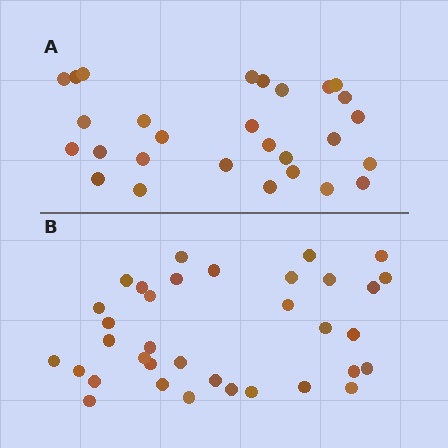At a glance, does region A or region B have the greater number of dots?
Region B (the bottom region) has more dots.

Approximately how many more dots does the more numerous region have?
Region B has roughly 8 or so more dots than region A.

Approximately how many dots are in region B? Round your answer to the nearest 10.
About 40 dots. (The exact count is 35, which rounds to 40.)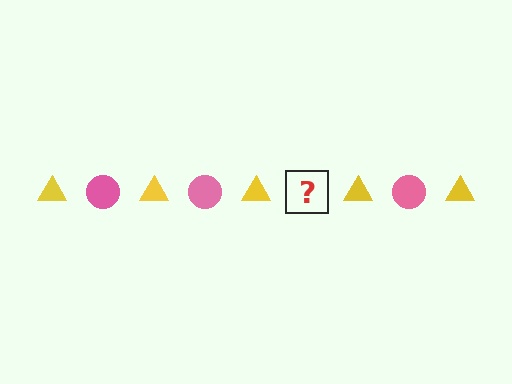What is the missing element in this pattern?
The missing element is a pink circle.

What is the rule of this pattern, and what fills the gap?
The rule is that the pattern alternates between yellow triangle and pink circle. The gap should be filled with a pink circle.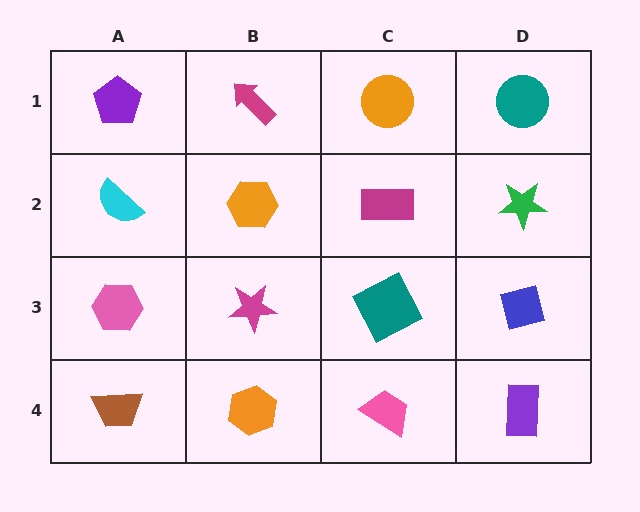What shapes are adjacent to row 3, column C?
A magenta rectangle (row 2, column C), a pink trapezoid (row 4, column C), a magenta star (row 3, column B), a blue square (row 3, column D).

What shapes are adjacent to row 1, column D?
A green star (row 2, column D), an orange circle (row 1, column C).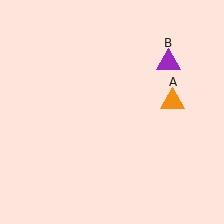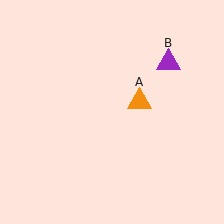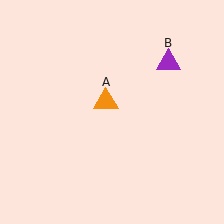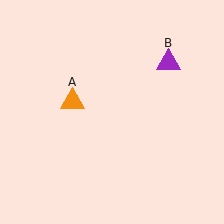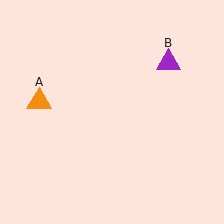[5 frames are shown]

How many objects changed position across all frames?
1 object changed position: orange triangle (object A).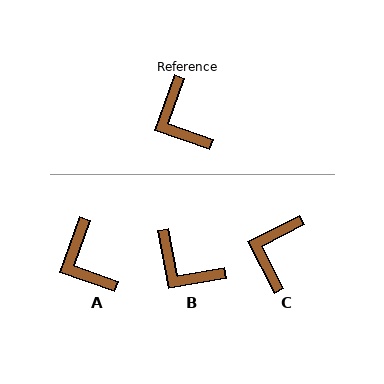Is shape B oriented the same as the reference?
No, it is off by about 30 degrees.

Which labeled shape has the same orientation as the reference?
A.